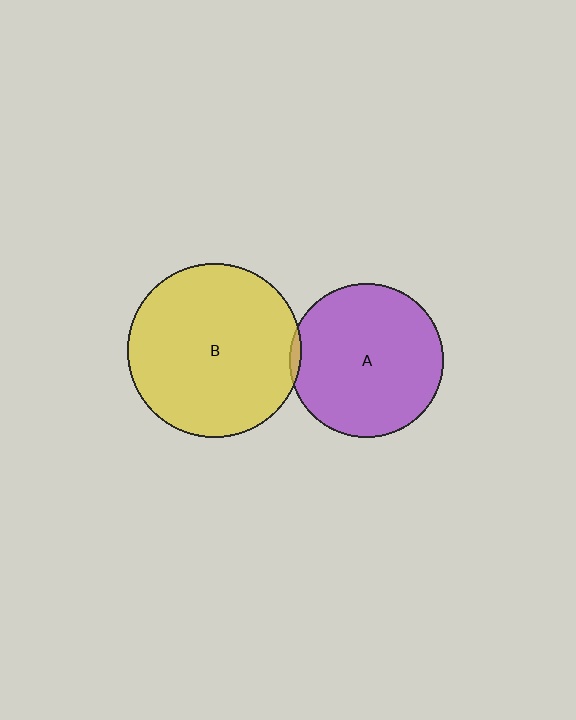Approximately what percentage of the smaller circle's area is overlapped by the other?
Approximately 5%.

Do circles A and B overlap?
Yes.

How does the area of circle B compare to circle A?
Approximately 1.3 times.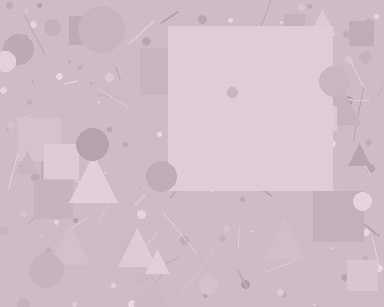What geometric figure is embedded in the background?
A square is embedded in the background.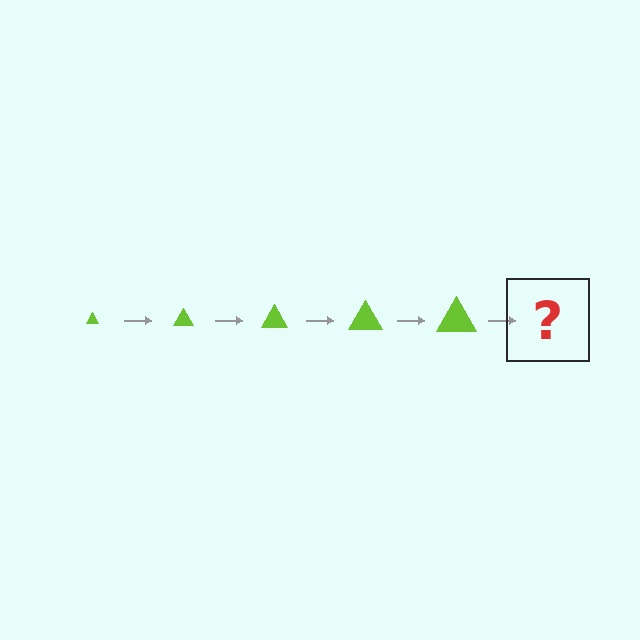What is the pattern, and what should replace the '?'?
The pattern is that the triangle gets progressively larger each step. The '?' should be a lime triangle, larger than the previous one.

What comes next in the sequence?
The next element should be a lime triangle, larger than the previous one.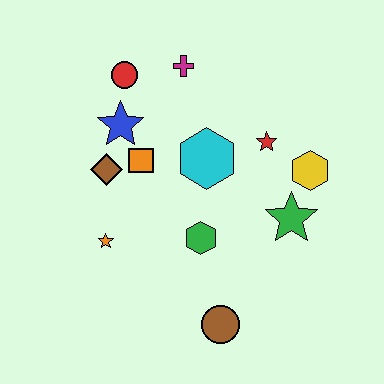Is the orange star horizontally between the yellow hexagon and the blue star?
No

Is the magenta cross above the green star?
Yes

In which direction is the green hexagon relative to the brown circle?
The green hexagon is above the brown circle.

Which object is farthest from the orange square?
The brown circle is farthest from the orange square.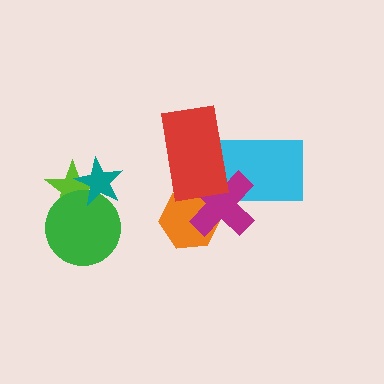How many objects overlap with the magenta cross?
3 objects overlap with the magenta cross.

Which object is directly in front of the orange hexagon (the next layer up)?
The magenta cross is directly in front of the orange hexagon.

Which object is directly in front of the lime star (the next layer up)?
The green circle is directly in front of the lime star.